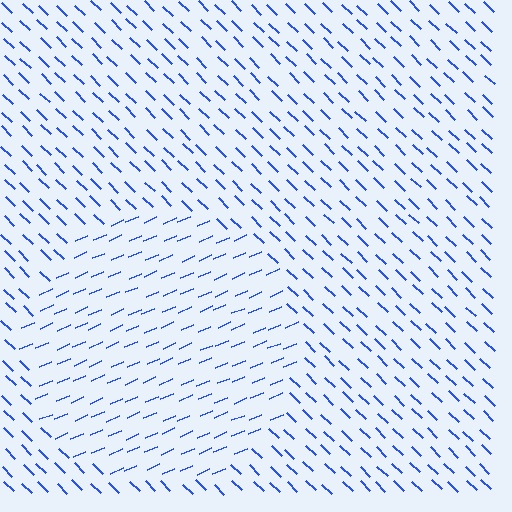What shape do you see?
I see a circle.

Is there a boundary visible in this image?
Yes, there is a texture boundary formed by a change in line orientation.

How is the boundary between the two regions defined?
The boundary is defined purely by a change in line orientation (approximately 67 degrees difference). All lines are the same color and thickness.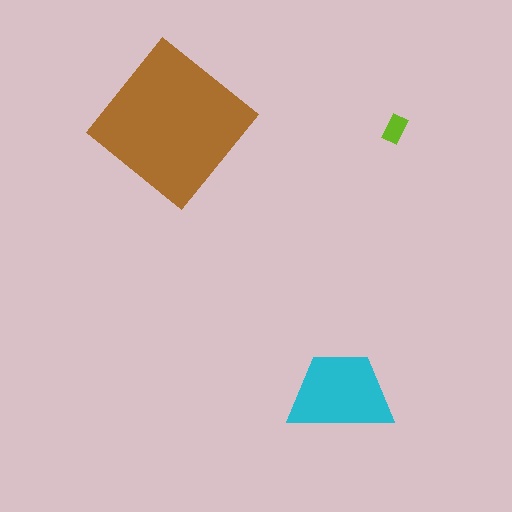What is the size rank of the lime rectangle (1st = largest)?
3rd.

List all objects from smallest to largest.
The lime rectangle, the cyan trapezoid, the brown diamond.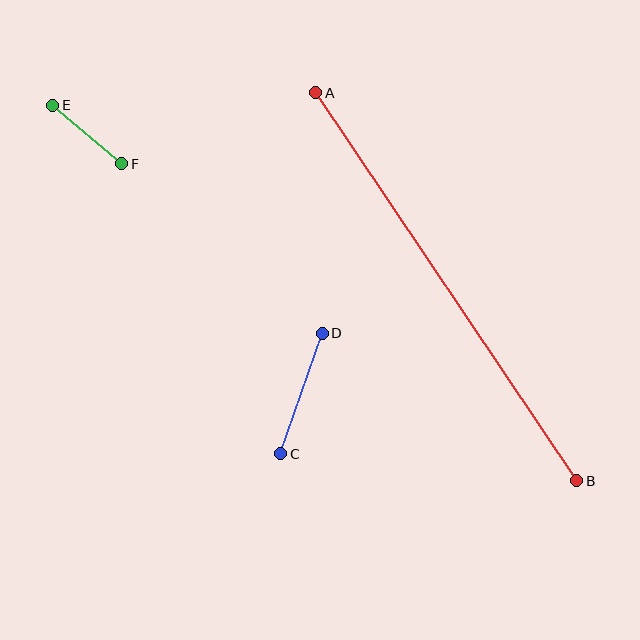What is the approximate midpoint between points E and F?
The midpoint is at approximately (87, 135) pixels.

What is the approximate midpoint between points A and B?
The midpoint is at approximately (446, 287) pixels.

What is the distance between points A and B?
The distance is approximately 467 pixels.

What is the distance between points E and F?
The distance is approximately 91 pixels.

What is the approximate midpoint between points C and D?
The midpoint is at approximately (302, 394) pixels.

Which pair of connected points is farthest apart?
Points A and B are farthest apart.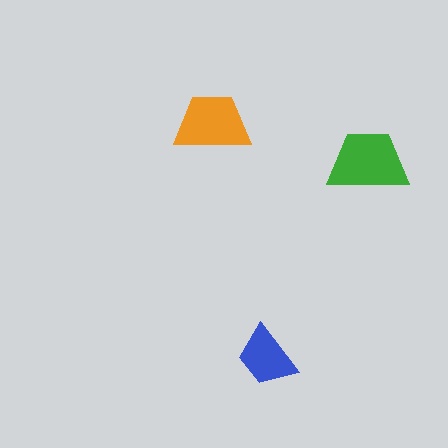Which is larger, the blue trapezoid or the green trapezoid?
The green one.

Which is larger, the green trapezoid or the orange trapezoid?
The green one.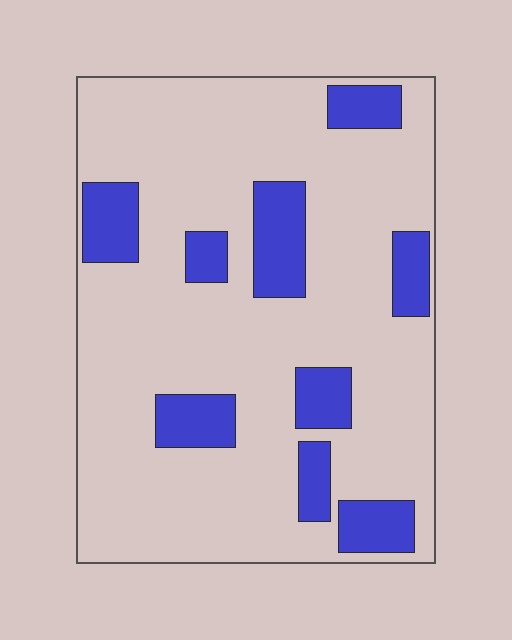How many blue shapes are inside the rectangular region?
9.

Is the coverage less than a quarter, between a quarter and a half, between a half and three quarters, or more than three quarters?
Less than a quarter.